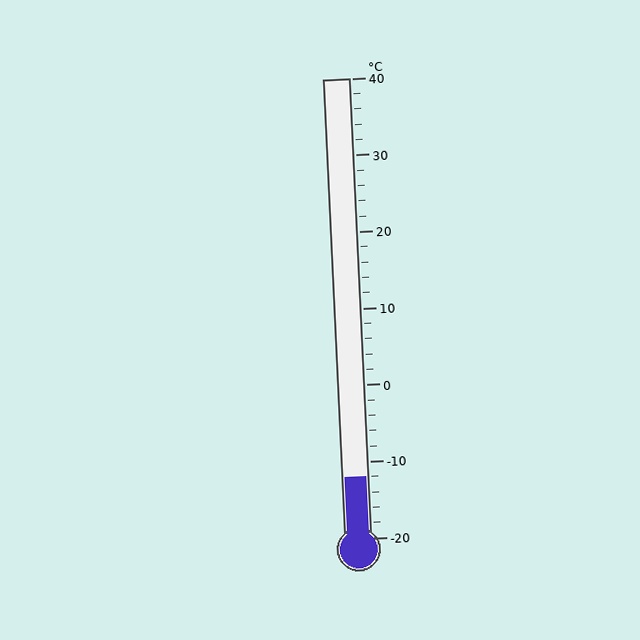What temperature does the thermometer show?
The thermometer shows approximately -12°C.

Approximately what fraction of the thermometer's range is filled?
The thermometer is filled to approximately 15% of its range.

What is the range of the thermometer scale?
The thermometer scale ranges from -20°C to 40°C.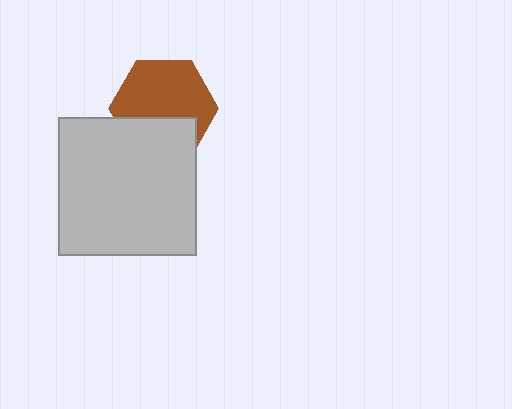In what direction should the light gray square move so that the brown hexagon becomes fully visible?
The light gray square should move down. That is the shortest direction to clear the overlap and leave the brown hexagon fully visible.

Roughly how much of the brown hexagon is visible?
About half of it is visible (roughly 65%).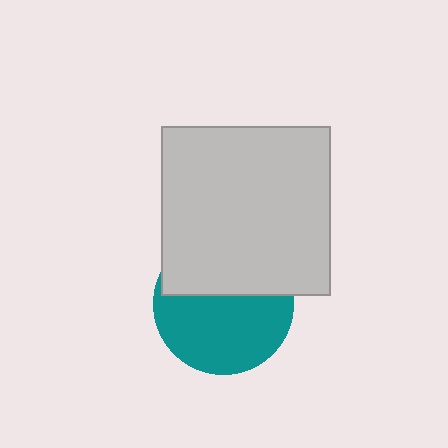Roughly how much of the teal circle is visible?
About half of it is visible (roughly 58%).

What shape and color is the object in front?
The object in front is a light gray square.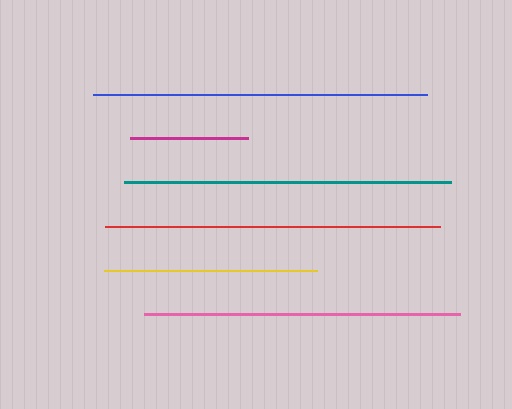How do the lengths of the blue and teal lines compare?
The blue and teal lines are approximately the same length.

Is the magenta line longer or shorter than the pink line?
The pink line is longer than the magenta line.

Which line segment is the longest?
The red line is the longest at approximately 335 pixels.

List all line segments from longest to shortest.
From longest to shortest: red, blue, teal, pink, yellow, magenta.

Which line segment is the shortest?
The magenta line is the shortest at approximately 119 pixels.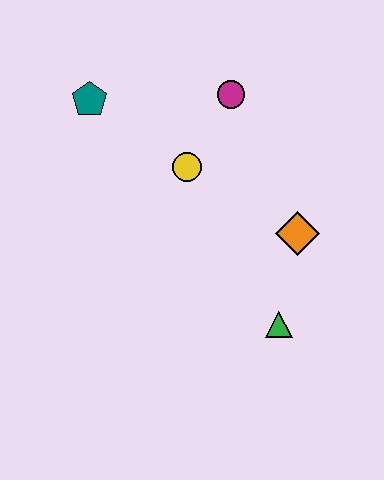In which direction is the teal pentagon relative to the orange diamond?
The teal pentagon is to the left of the orange diamond.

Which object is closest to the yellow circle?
The magenta circle is closest to the yellow circle.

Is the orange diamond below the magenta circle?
Yes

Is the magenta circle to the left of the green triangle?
Yes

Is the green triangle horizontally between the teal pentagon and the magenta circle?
No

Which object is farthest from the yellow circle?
The green triangle is farthest from the yellow circle.